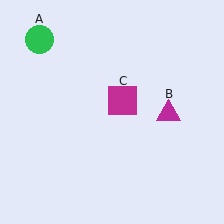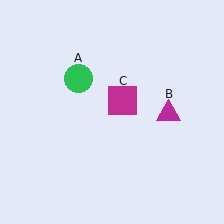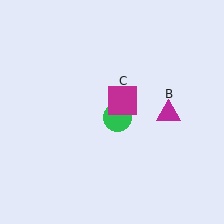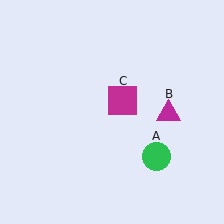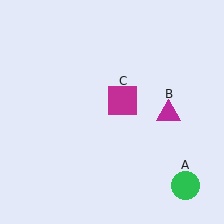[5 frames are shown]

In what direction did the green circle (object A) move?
The green circle (object A) moved down and to the right.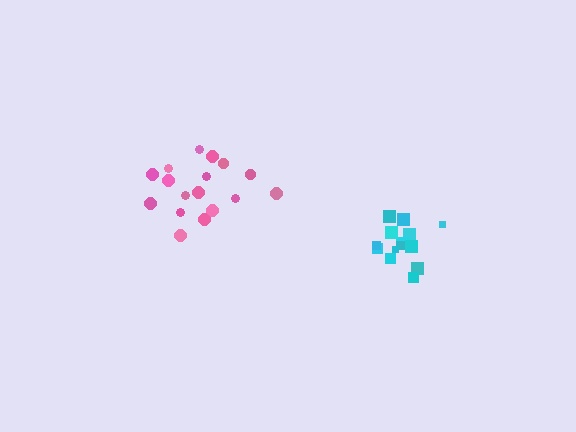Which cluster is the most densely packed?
Cyan.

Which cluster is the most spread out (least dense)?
Pink.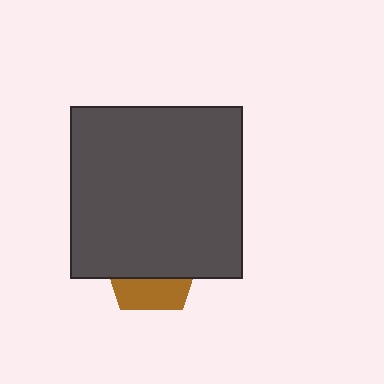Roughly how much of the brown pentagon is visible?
A small part of it is visible (roughly 33%).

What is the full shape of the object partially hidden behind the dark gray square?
The partially hidden object is a brown pentagon.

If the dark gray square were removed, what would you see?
You would see the complete brown pentagon.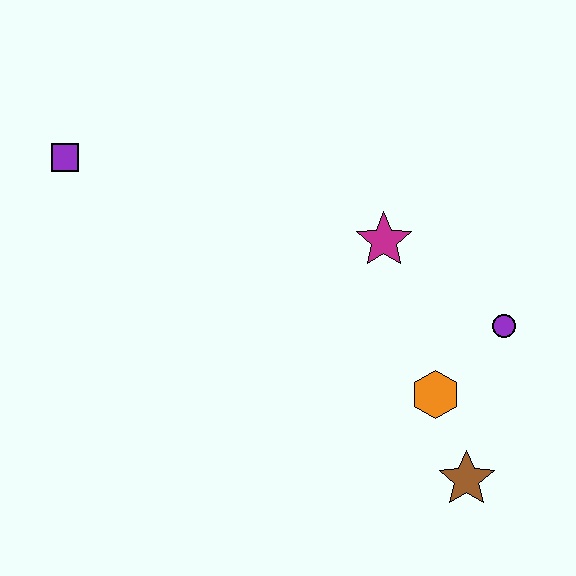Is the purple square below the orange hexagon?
No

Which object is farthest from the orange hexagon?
The purple square is farthest from the orange hexagon.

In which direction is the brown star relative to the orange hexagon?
The brown star is below the orange hexagon.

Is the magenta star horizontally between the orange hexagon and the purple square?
Yes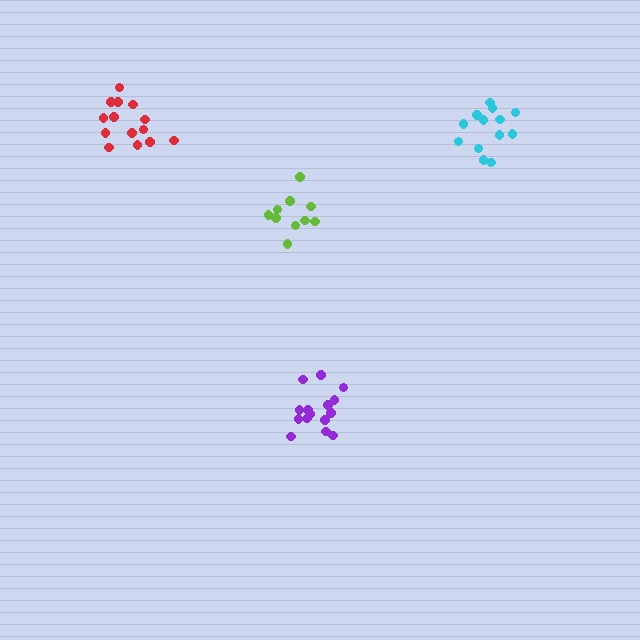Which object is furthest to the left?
The red cluster is leftmost.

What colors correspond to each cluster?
The clusters are colored: purple, cyan, lime, red.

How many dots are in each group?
Group 1: 15 dots, Group 2: 13 dots, Group 3: 10 dots, Group 4: 14 dots (52 total).